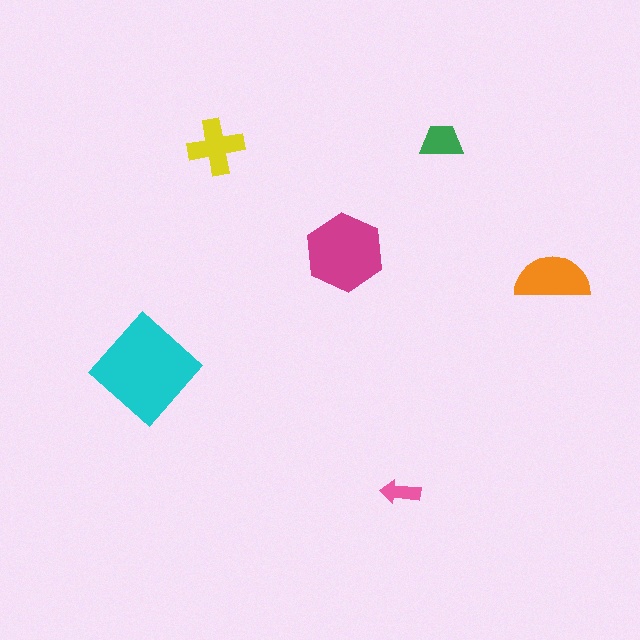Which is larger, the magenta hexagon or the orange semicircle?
The magenta hexagon.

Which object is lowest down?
The pink arrow is bottommost.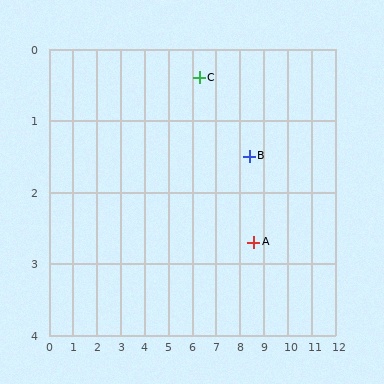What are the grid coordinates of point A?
Point A is at approximately (8.6, 2.7).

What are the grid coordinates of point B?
Point B is at approximately (8.4, 1.5).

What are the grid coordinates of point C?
Point C is at approximately (6.3, 0.4).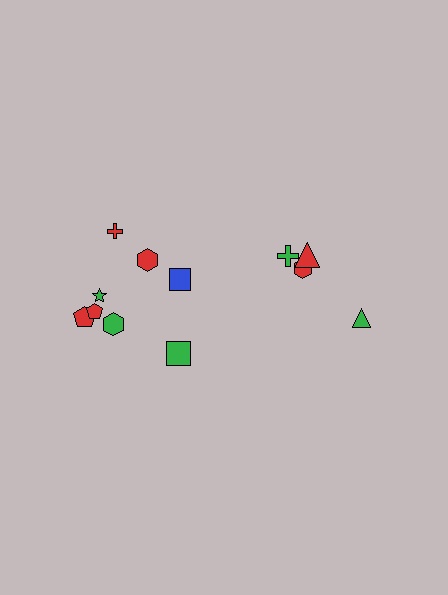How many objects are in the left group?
There are 8 objects.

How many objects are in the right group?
There are 4 objects.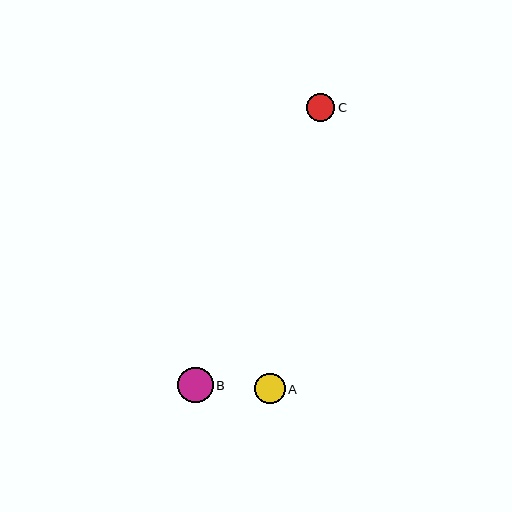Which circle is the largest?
Circle B is the largest with a size of approximately 35 pixels.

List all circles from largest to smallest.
From largest to smallest: B, A, C.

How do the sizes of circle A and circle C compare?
Circle A and circle C are approximately the same size.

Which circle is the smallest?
Circle C is the smallest with a size of approximately 29 pixels.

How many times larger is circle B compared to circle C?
Circle B is approximately 1.2 times the size of circle C.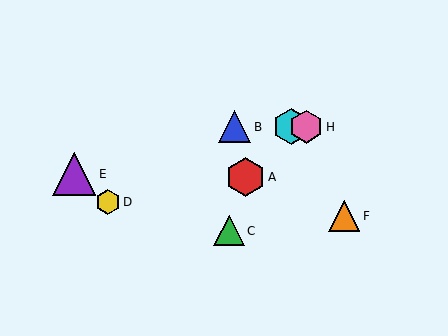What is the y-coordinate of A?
Object A is at y≈177.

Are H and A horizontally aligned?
No, H is at y≈127 and A is at y≈177.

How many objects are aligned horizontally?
3 objects (B, G, H) are aligned horizontally.